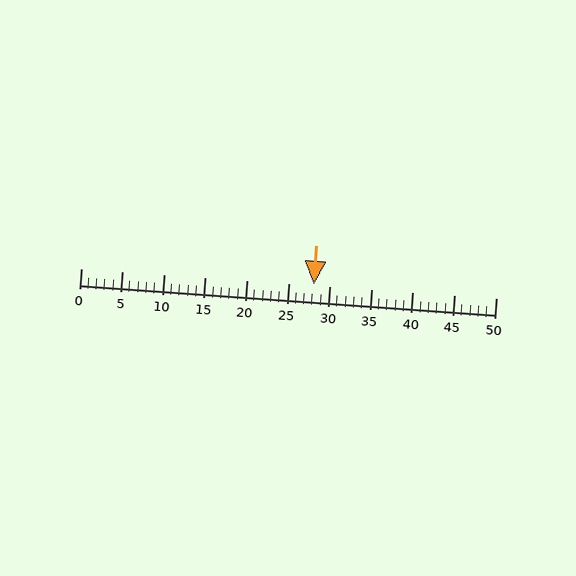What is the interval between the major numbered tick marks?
The major tick marks are spaced 5 units apart.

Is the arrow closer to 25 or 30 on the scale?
The arrow is closer to 30.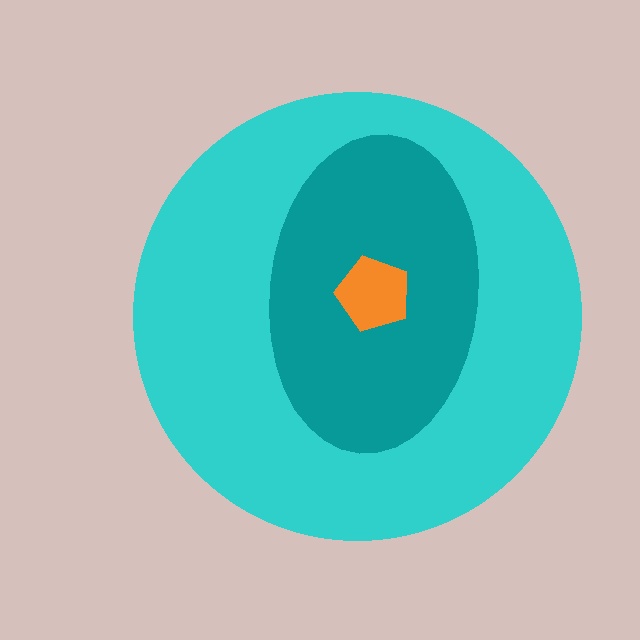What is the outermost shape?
The cyan circle.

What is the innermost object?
The orange pentagon.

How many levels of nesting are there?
3.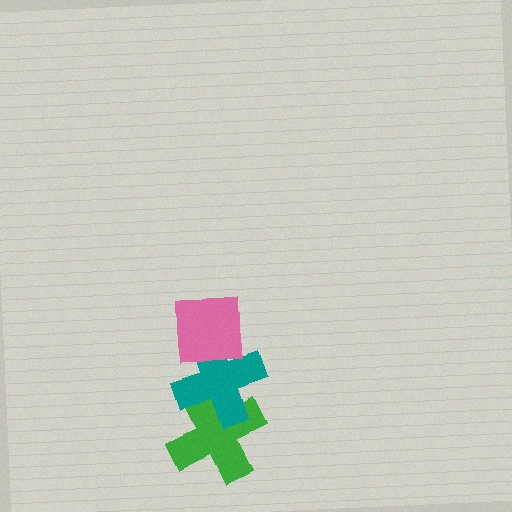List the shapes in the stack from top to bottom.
From top to bottom: the pink square, the teal cross, the green cross.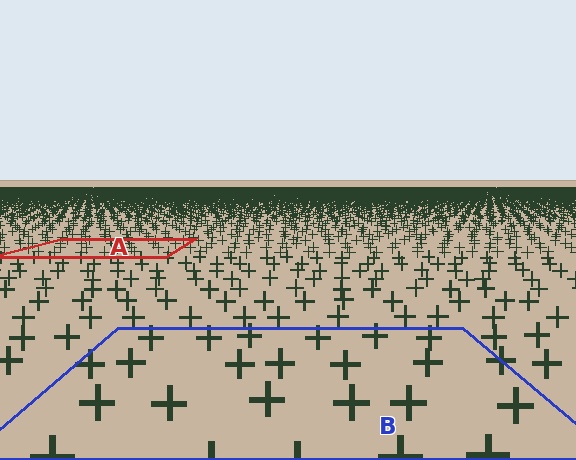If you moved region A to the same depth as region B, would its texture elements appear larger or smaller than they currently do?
They would appear larger. At a closer depth, the same texture elements are projected at a bigger on-screen size.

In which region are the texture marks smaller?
The texture marks are smaller in region A, because it is farther away.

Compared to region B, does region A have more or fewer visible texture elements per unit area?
Region A has more texture elements per unit area — they are packed more densely because it is farther away.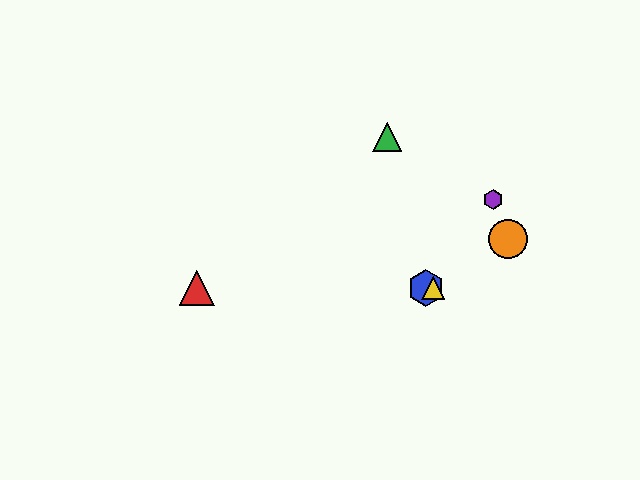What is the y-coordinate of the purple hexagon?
The purple hexagon is at y≈200.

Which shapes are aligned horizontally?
The red triangle, the blue hexagon, the yellow triangle are aligned horizontally.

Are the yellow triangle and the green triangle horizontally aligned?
No, the yellow triangle is at y≈288 and the green triangle is at y≈137.